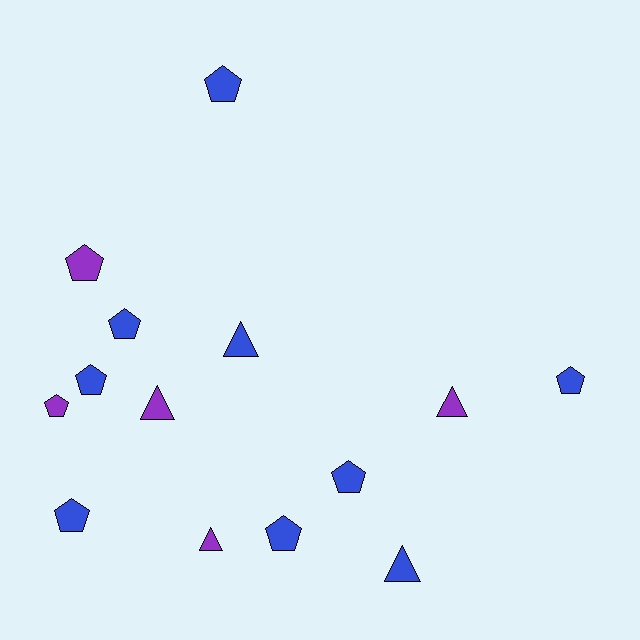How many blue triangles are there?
There are 2 blue triangles.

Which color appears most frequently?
Blue, with 9 objects.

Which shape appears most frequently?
Pentagon, with 9 objects.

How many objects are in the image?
There are 14 objects.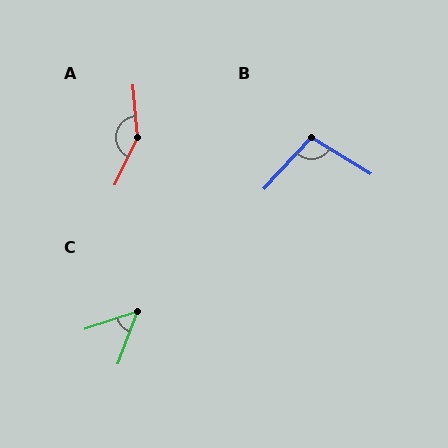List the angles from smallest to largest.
C (52°), B (101°), A (150°).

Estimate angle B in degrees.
Approximately 101 degrees.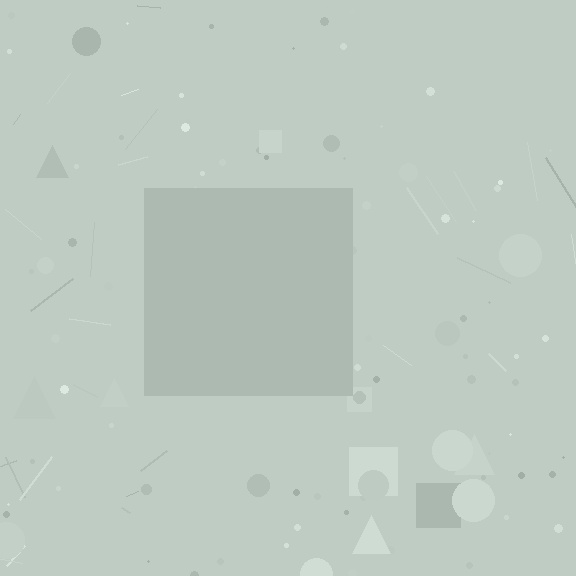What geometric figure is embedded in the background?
A square is embedded in the background.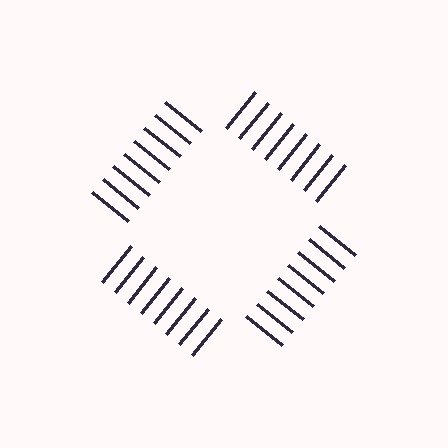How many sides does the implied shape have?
4 sides — the line-ends trace a square.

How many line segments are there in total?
32 — 8 along each of the 4 edges.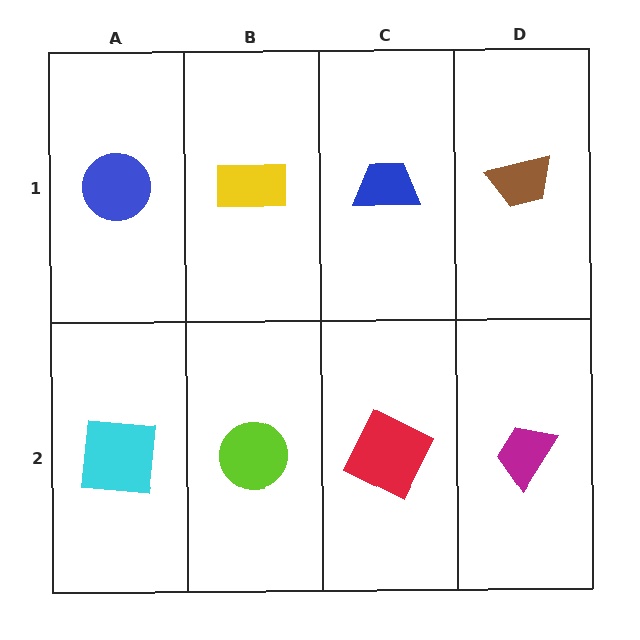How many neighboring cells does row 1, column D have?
2.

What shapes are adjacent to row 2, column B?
A yellow rectangle (row 1, column B), a cyan square (row 2, column A), a red square (row 2, column C).